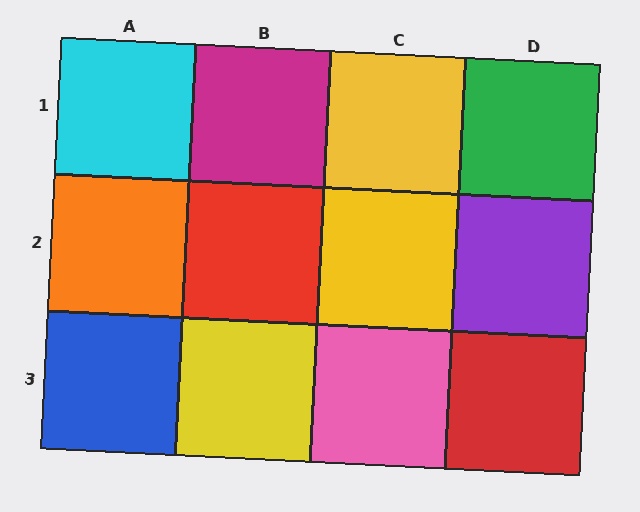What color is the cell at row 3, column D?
Red.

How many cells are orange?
1 cell is orange.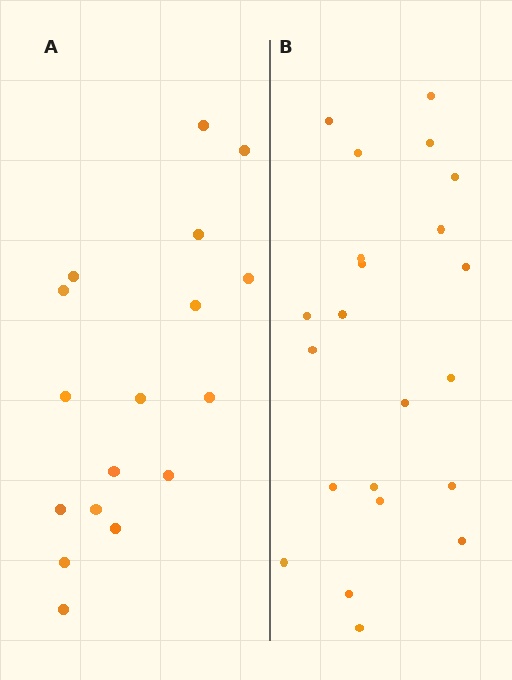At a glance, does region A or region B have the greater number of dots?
Region B (the right region) has more dots.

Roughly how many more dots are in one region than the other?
Region B has about 5 more dots than region A.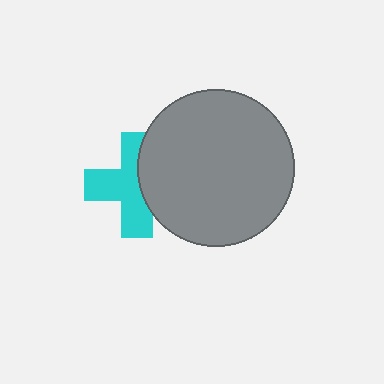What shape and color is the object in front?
The object in front is a gray circle.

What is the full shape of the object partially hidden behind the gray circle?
The partially hidden object is a cyan cross.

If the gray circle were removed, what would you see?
You would see the complete cyan cross.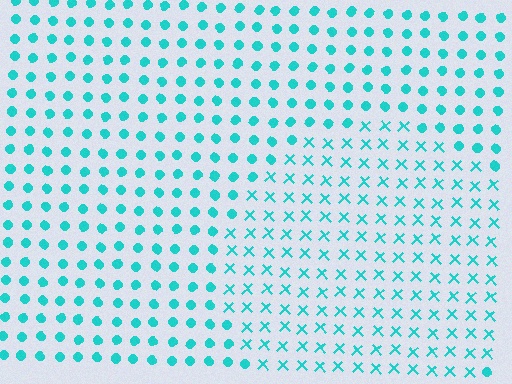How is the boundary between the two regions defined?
The boundary is defined by a change in element shape: X marks inside vs. circles outside. All elements share the same color and spacing.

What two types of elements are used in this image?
The image uses X marks inside the circle region and circles outside it.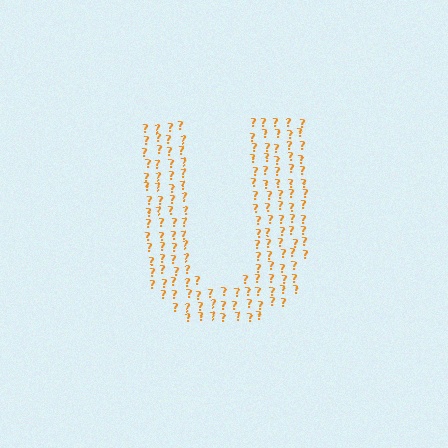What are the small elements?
The small elements are question marks.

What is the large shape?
The large shape is the letter U.